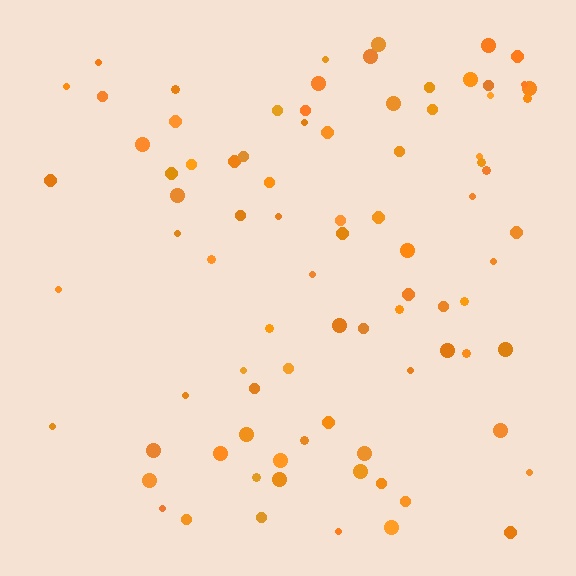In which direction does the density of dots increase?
From left to right, with the right side densest.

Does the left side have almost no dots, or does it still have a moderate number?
Still a moderate number, just noticeably fewer than the right.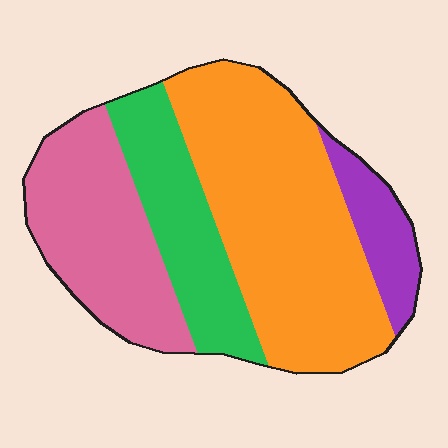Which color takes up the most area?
Orange, at roughly 45%.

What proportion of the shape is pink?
Pink covers 26% of the shape.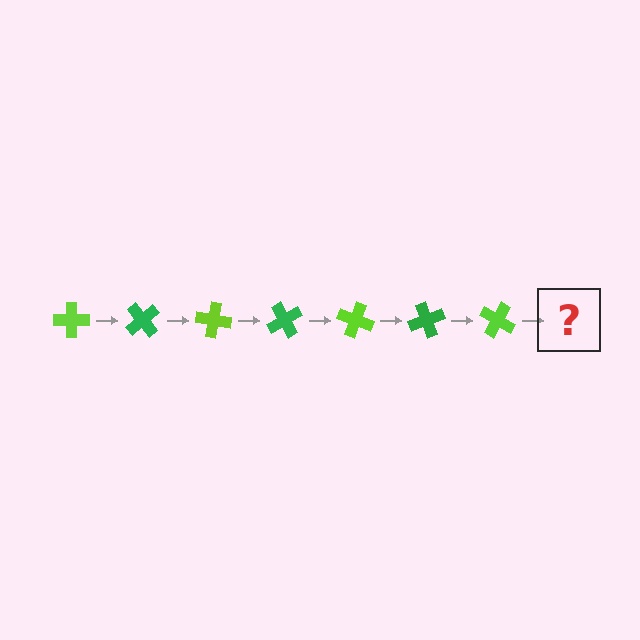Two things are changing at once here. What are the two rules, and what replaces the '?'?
The two rules are that it rotates 50 degrees each step and the color cycles through lime and green. The '?' should be a green cross, rotated 350 degrees from the start.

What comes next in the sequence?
The next element should be a green cross, rotated 350 degrees from the start.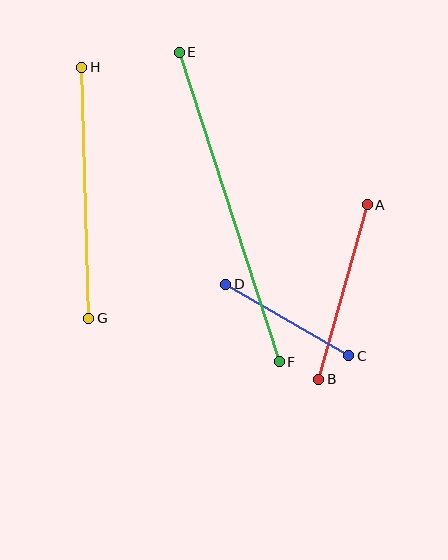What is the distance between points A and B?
The distance is approximately 181 pixels.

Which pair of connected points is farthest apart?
Points E and F are farthest apart.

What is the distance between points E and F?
The distance is approximately 325 pixels.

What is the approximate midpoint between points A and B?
The midpoint is at approximately (343, 292) pixels.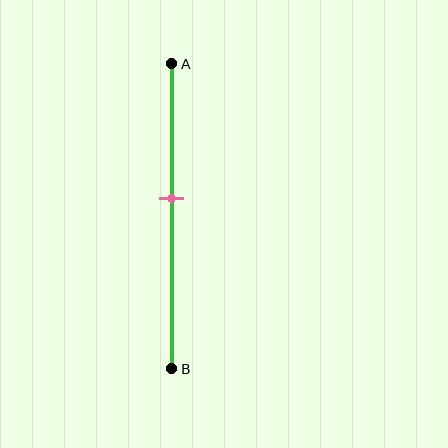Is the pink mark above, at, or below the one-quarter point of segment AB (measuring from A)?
The pink mark is below the one-quarter point of segment AB.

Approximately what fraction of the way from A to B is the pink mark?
The pink mark is approximately 45% of the way from A to B.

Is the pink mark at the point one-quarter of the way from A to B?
No, the mark is at about 45% from A, not at the 25% one-quarter point.